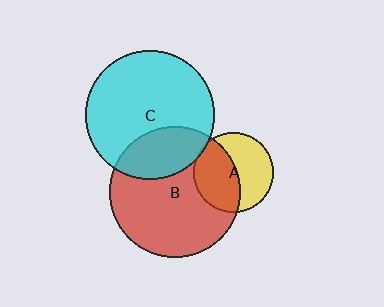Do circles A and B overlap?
Yes.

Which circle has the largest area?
Circle B (red).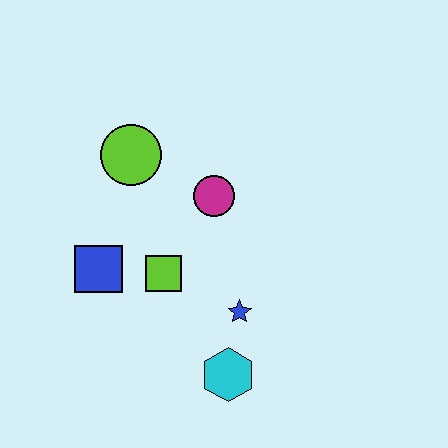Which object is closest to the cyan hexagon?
The blue star is closest to the cyan hexagon.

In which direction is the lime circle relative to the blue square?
The lime circle is above the blue square.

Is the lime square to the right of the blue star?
No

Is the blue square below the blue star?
No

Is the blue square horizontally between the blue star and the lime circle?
No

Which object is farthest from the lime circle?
The cyan hexagon is farthest from the lime circle.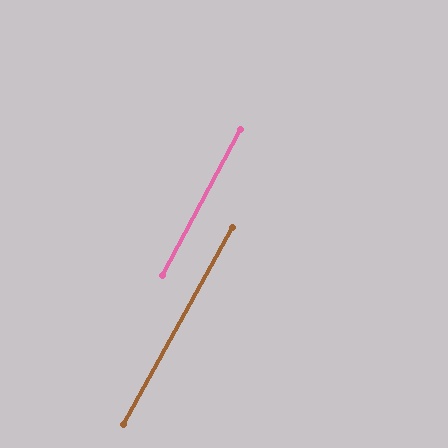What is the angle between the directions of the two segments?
Approximately 1 degree.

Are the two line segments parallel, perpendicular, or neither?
Parallel — their directions differ by only 1.2°.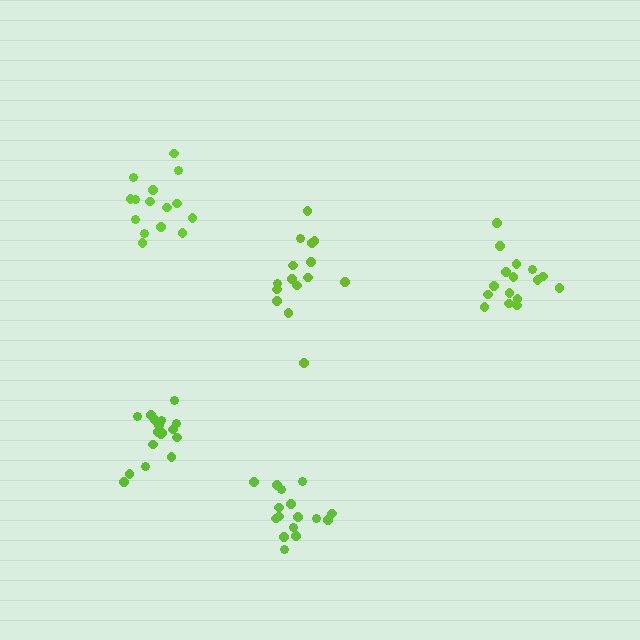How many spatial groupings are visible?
There are 5 spatial groupings.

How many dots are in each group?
Group 1: 15 dots, Group 2: 17 dots, Group 3: 16 dots, Group 4: 16 dots, Group 5: 15 dots (79 total).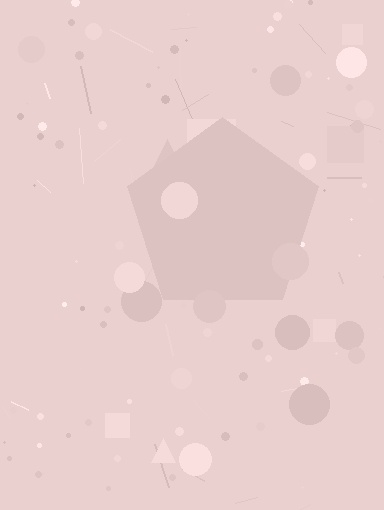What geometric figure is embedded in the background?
A pentagon is embedded in the background.